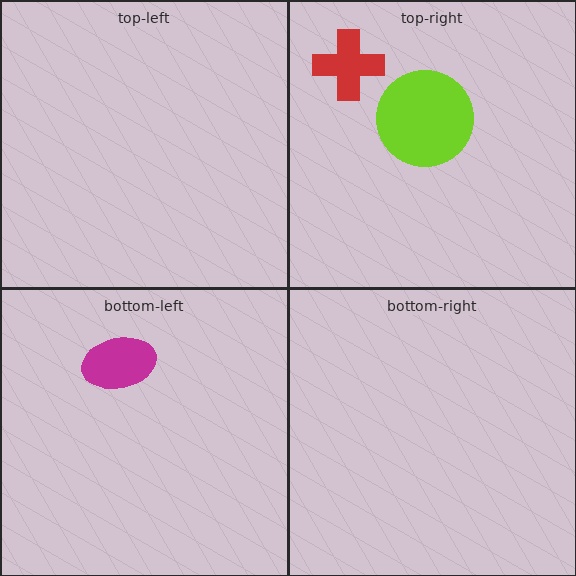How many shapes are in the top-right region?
2.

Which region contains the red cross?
The top-right region.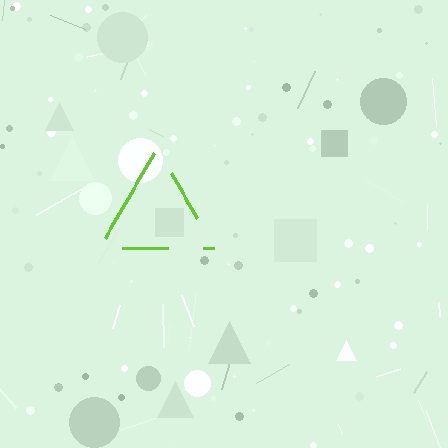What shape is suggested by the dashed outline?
The dashed outline suggests a triangle.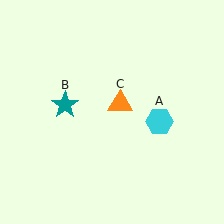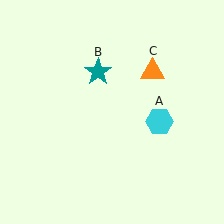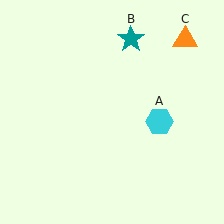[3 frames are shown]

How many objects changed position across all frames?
2 objects changed position: teal star (object B), orange triangle (object C).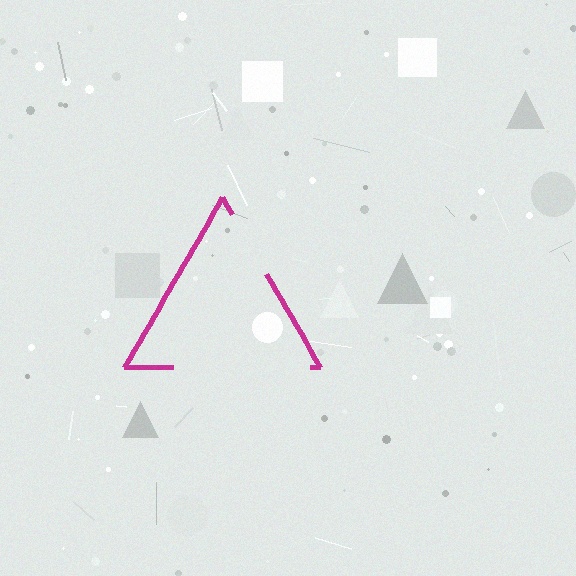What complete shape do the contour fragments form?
The contour fragments form a triangle.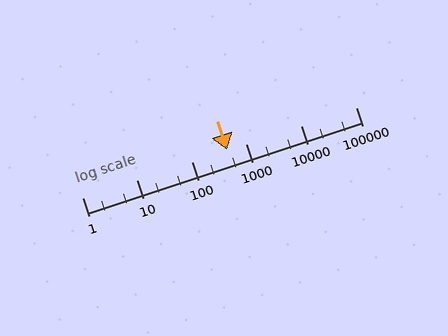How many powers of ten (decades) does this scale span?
The scale spans 5 decades, from 1 to 100000.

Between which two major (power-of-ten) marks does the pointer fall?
The pointer is between 100 and 1000.